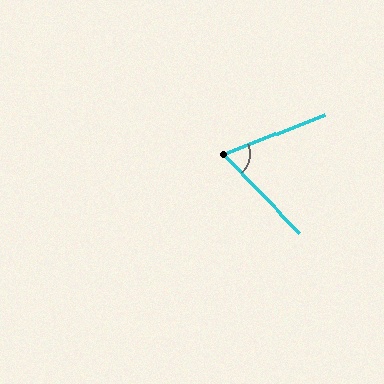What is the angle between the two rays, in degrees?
Approximately 67 degrees.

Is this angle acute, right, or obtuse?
It is acute.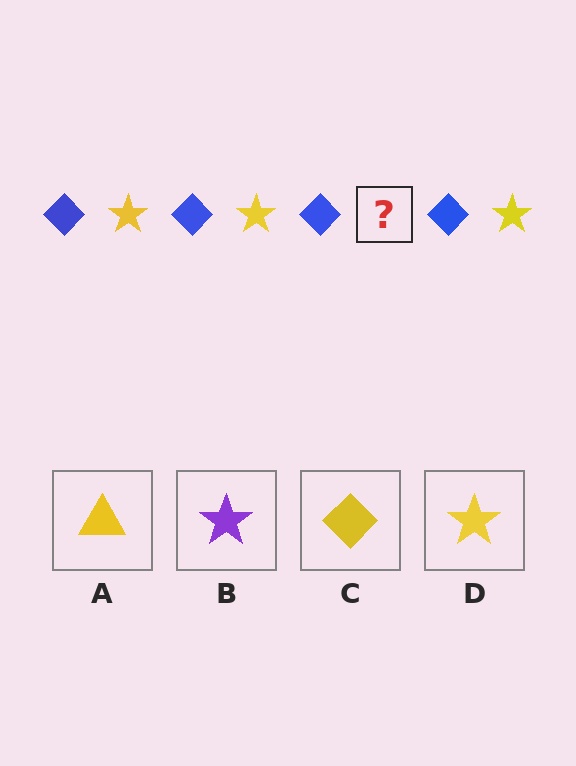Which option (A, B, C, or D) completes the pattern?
D.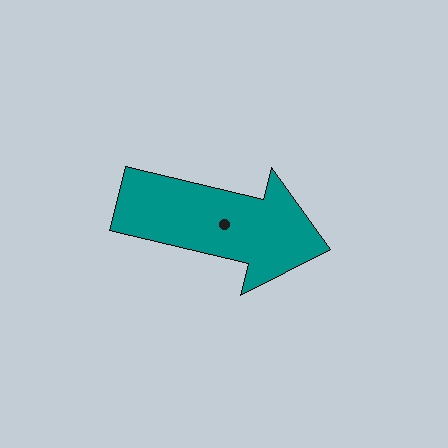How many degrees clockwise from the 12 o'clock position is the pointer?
Approximately 103 degrees.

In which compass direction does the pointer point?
East.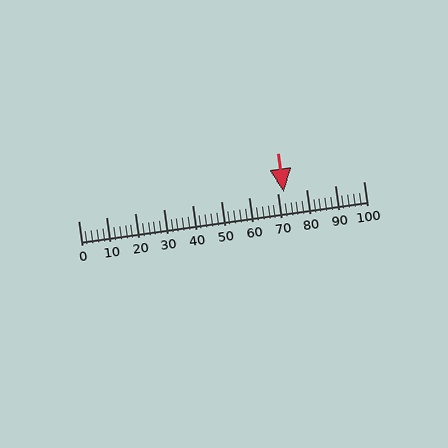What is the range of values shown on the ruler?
The ruler shows values from 0 to 100.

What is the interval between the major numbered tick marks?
The major tick marks are spaced 10 units apart.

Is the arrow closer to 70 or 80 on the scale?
The arrow is closer to 70.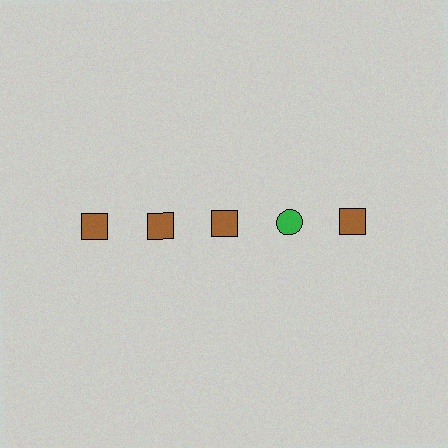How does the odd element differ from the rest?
It differs in both color (green instead of brown) and shape (circle instead of square).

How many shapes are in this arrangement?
There are 5 shapes arranged in a grid pattern.